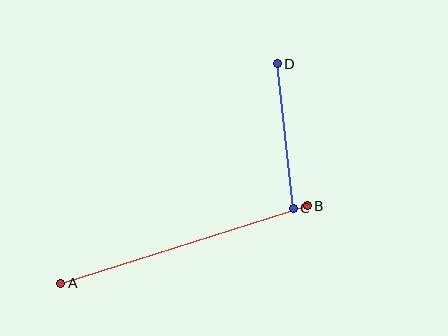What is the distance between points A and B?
The distance is approximately 259 pixels.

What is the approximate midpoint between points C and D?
The midpoint is at approximately (285, 136) pixels.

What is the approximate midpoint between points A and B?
The midpoint is at approximately (184, 244) pixels.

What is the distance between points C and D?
The distance is approximately 145 pixels.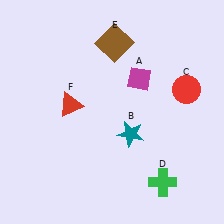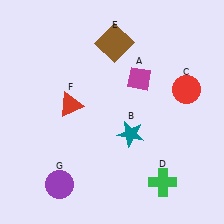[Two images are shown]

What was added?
A purple circle (G) was added in Image 2.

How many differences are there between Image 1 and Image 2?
There is 1 difference between the two images.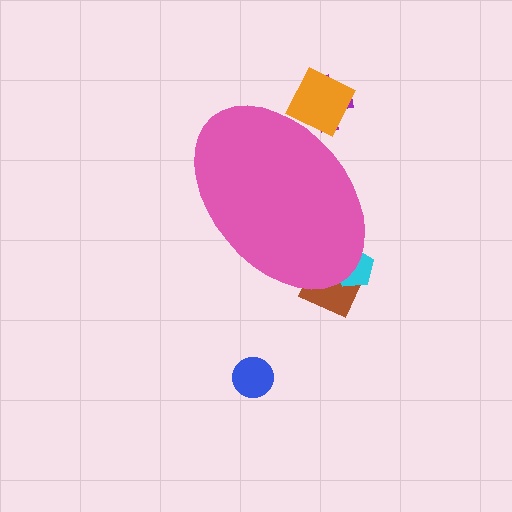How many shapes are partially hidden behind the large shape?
4 shapes are partially hidden.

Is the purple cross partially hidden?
Yes, the purple cross is partially hidden behind the pink ellipse.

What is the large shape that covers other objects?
A pink ellipse.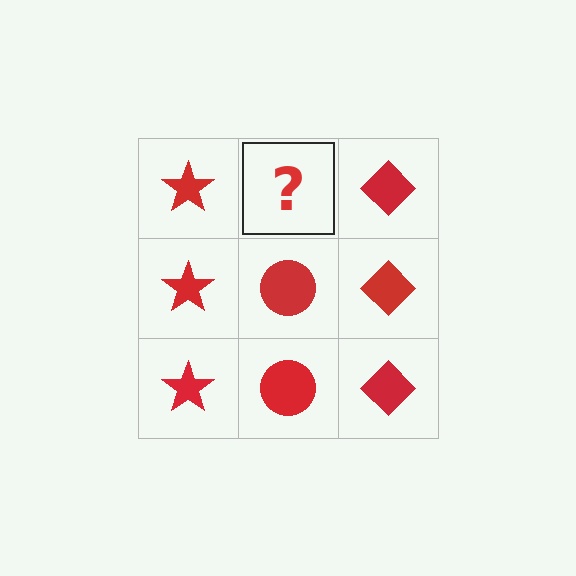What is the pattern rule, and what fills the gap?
The rule is that each column has a consistent shape. The gap should be filled with a red circle.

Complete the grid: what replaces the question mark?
The question mark should be replaced with a red circle.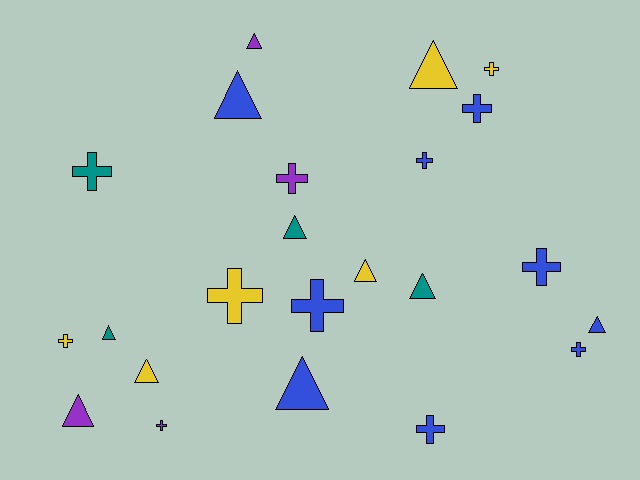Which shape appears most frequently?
Cross, with 12 objects.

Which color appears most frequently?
Blue, with 9 objects.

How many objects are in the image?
There are 23 objects.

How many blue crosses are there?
There are 6 blue crosses.